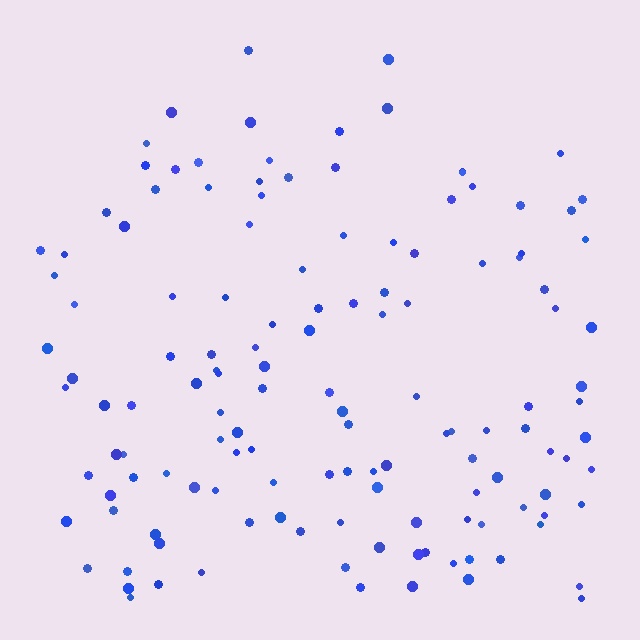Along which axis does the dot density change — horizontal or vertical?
Vertical.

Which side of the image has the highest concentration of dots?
The bottom.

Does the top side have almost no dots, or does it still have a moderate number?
Still a moderate number, just noticeably fewer than the bottom.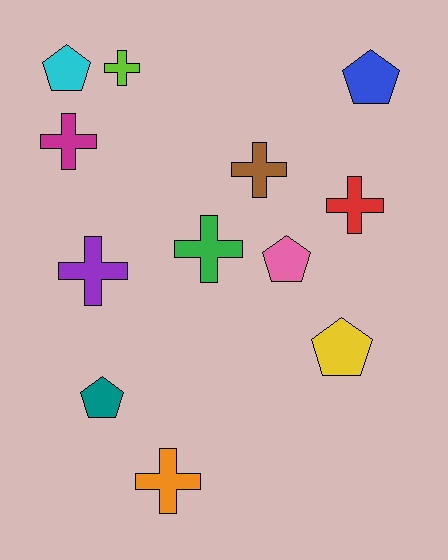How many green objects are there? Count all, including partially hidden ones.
There is 1 green object.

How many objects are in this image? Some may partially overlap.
There are 12 objects.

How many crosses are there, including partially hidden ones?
There are 7 crosses.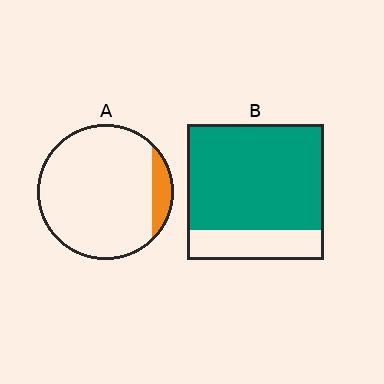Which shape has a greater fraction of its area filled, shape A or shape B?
Shape B.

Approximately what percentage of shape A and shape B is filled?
A is approximately 10% and B is approximately 80%.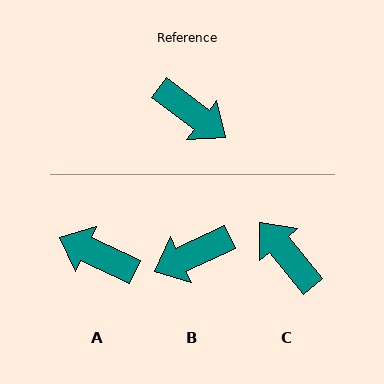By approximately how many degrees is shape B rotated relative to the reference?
Approximately 119 degrees clockwise.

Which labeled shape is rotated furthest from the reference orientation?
A, about 168 degrees away.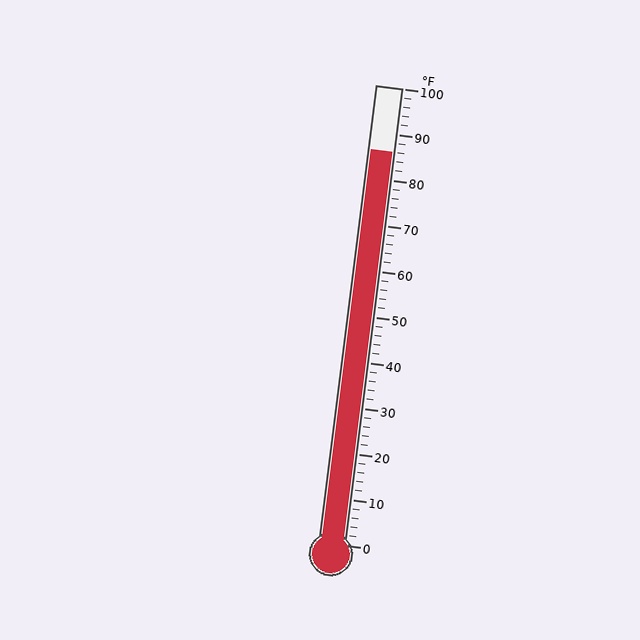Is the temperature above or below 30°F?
The temperature is above 30°F.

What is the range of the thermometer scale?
The thermometer scale ranges from 0°F to 100°F.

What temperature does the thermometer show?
The thermometer shows approximately 86°F.